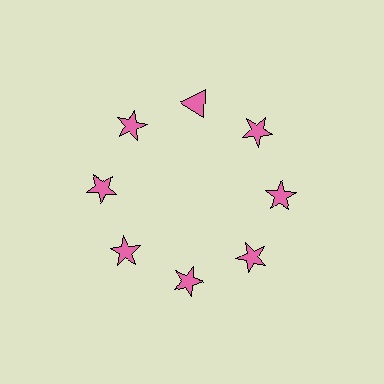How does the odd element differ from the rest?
It has a different shape: triangle instead of star.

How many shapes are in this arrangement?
There are 8 shapes arranged in a ring pattern.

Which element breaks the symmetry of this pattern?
The pink triangle at roughly the 12 o'clock position breaks the symmetry. All other shapes are pink stars.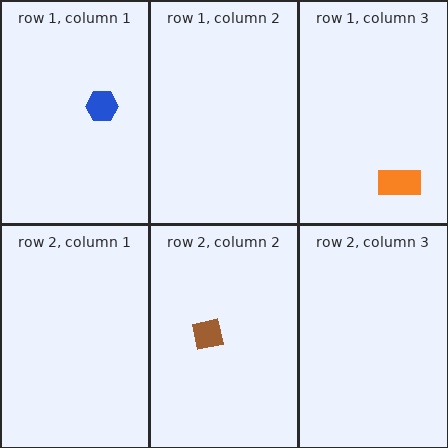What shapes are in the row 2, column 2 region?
The brown square.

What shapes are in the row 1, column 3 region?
The orange rectangle.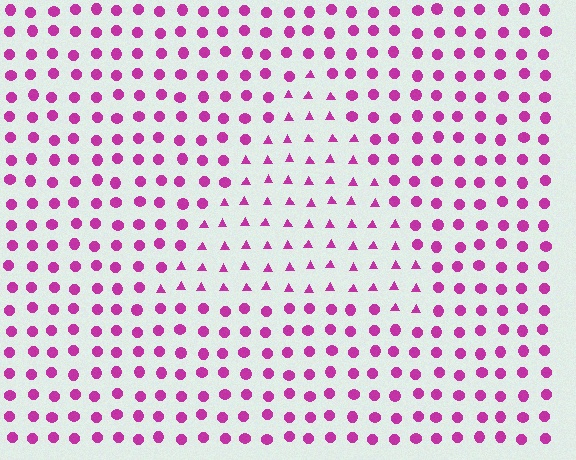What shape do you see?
I see a triangle.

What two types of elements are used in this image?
The image uses triangles inside the triangle region and circles outside it.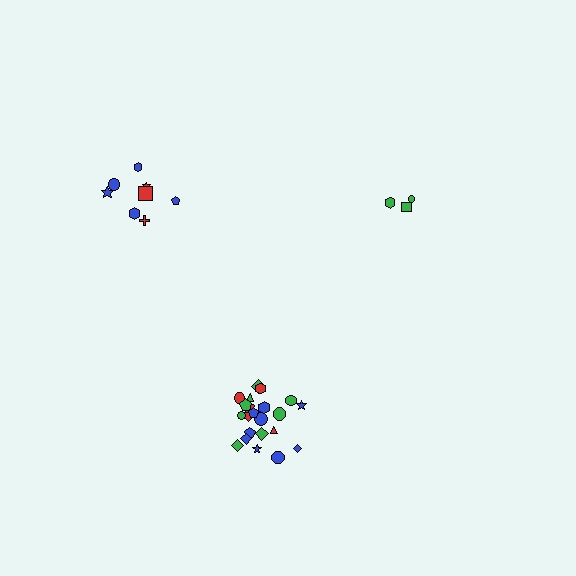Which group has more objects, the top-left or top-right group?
The top-left group.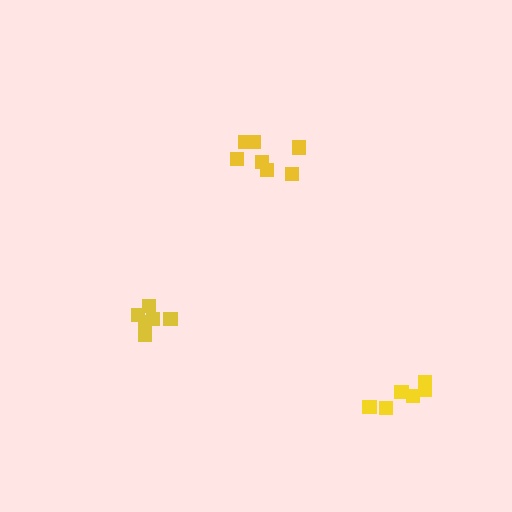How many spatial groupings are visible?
There are 3 spatial groupings.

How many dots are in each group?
Group 1: 6 dots, Group 2: 7 dots, Group 3: 6 dots (19 total).